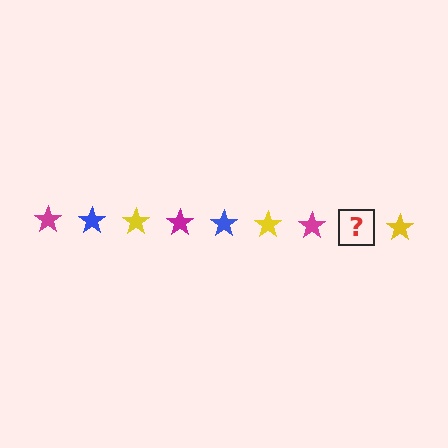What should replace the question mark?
The question mark should be replaced with a blue star.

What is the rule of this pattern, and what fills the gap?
The rule is that the pattern cycles through magenta, blue, yellow stars. The gap should be filled with a blue star.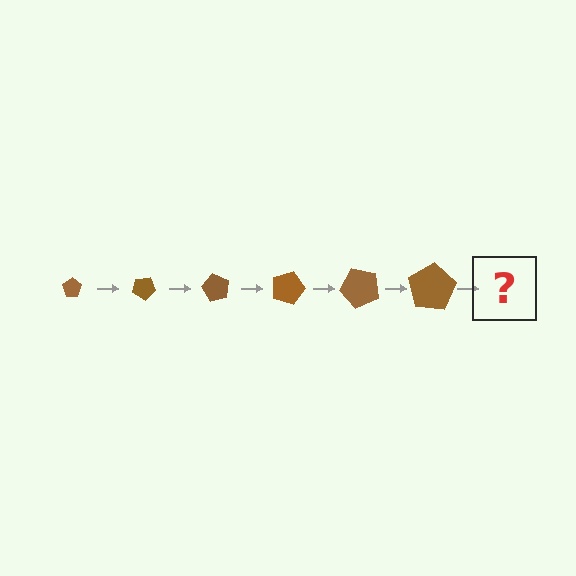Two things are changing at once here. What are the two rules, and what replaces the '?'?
The two rules are that the pentagon grows larger each step and it rotates 30 degrees each step. The '?' should be a pentagon, larger than the previous one and rotated 180 degrees from the start.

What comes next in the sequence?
The next element should be a pentagon, larger than the previous one and rotated 180 degrees from the start.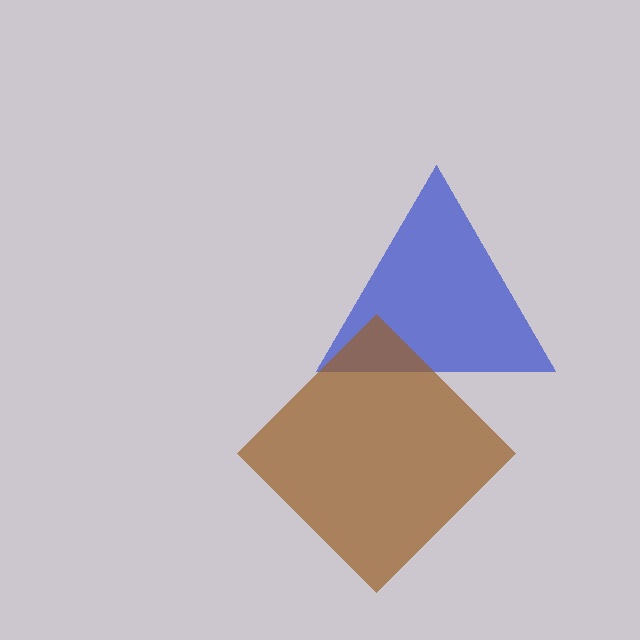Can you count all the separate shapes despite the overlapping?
Yes, there are 2 separate shapes.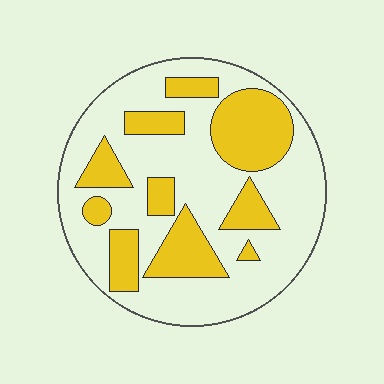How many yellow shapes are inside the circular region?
10.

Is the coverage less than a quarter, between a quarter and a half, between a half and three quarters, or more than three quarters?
Between a quarter and a half.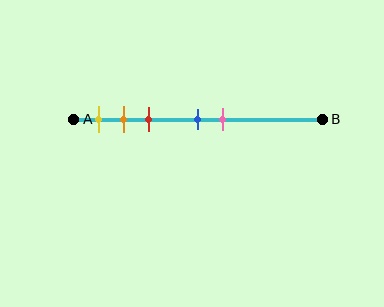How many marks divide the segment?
There are 5 marks dividing the segment.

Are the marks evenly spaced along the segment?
No, the marks are not evenly spaced.